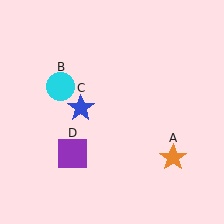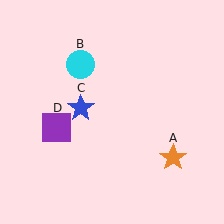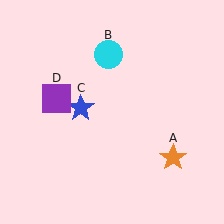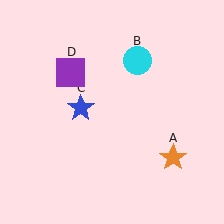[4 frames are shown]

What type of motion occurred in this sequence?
The cyan circle (object B), purple square (object D) rotated clockwise around the center of the scene.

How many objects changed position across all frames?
2 objects changed position: cyan circle (object B), purple square (object D).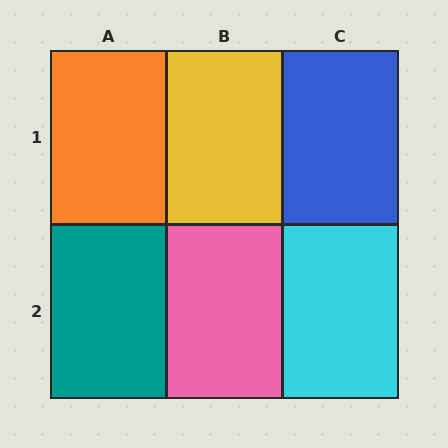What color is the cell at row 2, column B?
Pink.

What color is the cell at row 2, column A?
Teal.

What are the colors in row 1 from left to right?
Orange, yellow, blue.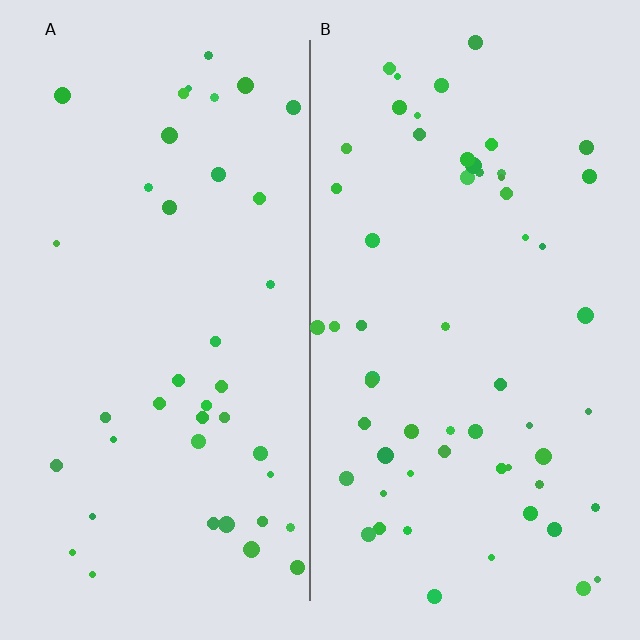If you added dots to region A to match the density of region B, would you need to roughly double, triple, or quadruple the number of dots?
Approximately double.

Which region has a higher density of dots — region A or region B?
B (the right).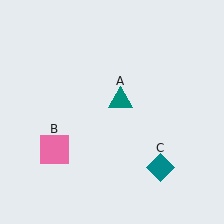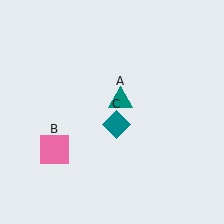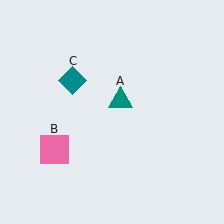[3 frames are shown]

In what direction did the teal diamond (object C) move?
The teal diamond (object C) moved up and to the left.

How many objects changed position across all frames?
1 object changed position: teal diamond (object C).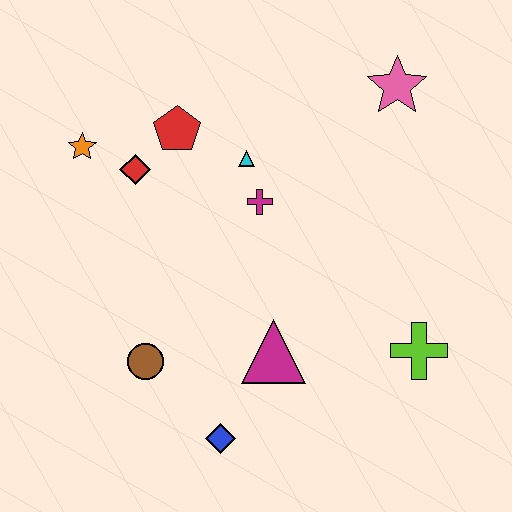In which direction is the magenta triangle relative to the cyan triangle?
The magenta triangle is below the cyan triangle.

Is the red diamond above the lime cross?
Yes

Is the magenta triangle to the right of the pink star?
No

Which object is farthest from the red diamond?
The lime cross is farthest from the red diamond.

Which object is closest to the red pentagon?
The red diamond is closest to the red pentagon.